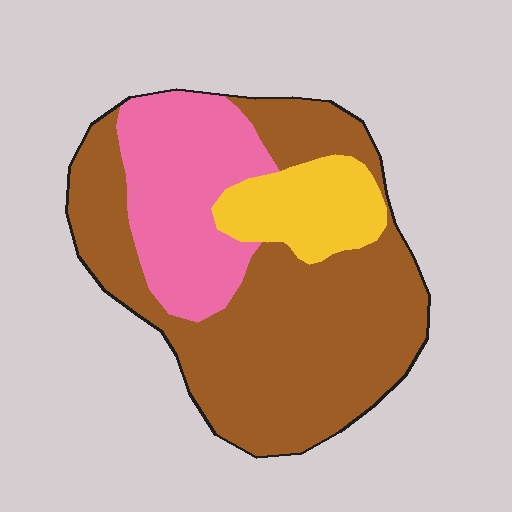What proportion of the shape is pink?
Pink covers around 25% of the shape.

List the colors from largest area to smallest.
From largest to smallest: brown, pink, yellow.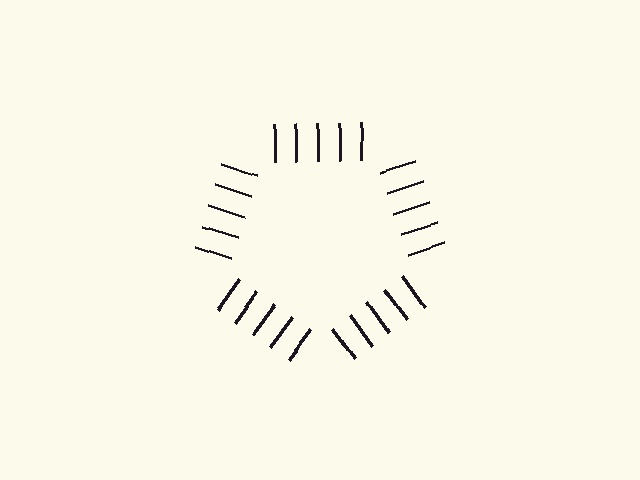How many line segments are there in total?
25 — 5 along each of the 5 edges.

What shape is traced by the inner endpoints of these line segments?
An illusory pentagon — the line segments terminate on its edges but no continuous stroke is drawn.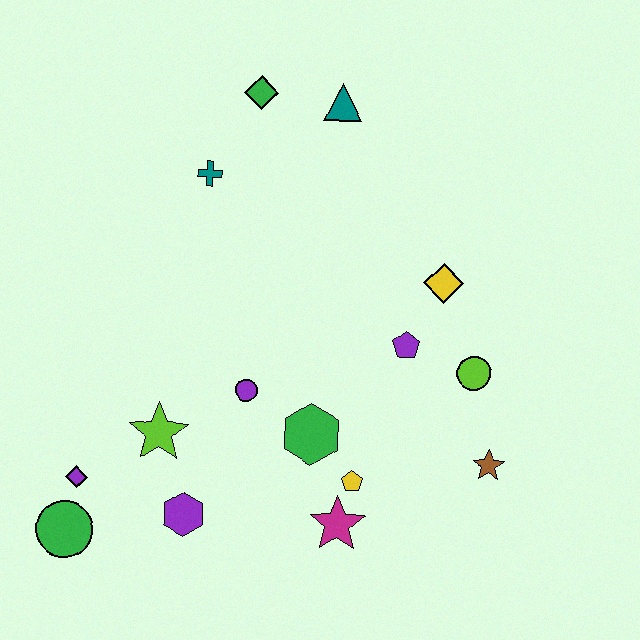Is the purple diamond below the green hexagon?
Yes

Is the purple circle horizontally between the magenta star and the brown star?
No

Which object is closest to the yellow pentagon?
The magenta star is closest to the yellow pentagon.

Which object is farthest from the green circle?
The teal triangle is farthest from the green circle.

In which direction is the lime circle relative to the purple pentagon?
The lime circle is to the right of the purple pentagon.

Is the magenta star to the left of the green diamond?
No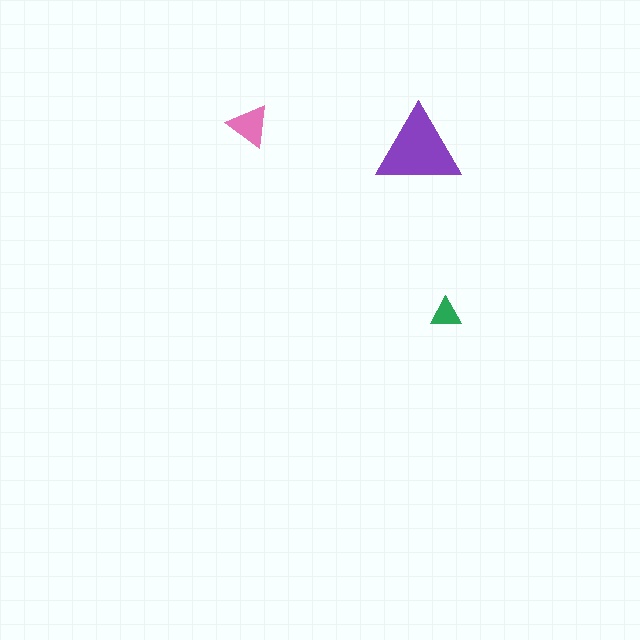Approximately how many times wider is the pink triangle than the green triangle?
About 1.5 times wider.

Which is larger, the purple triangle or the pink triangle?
The purple one.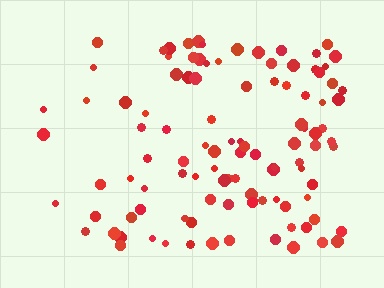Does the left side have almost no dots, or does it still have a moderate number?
Still a moderate number, just noticeably fewer than the right.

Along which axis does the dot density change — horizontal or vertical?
Horizontal.